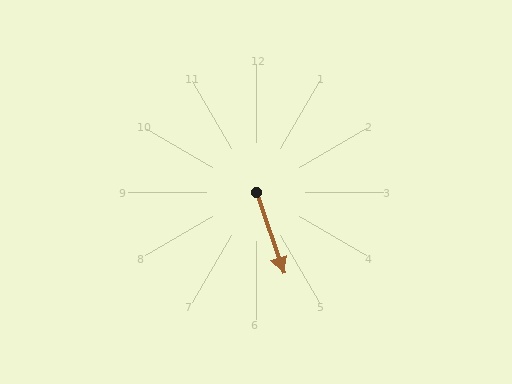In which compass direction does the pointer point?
South.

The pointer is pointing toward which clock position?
Roughly 5 o'clock.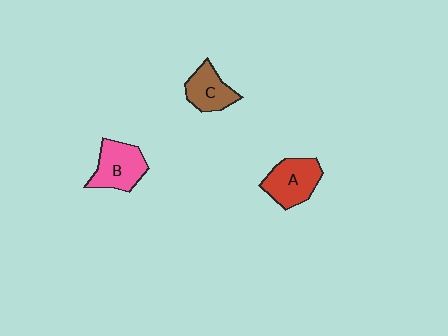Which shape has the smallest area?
Shape C (brown).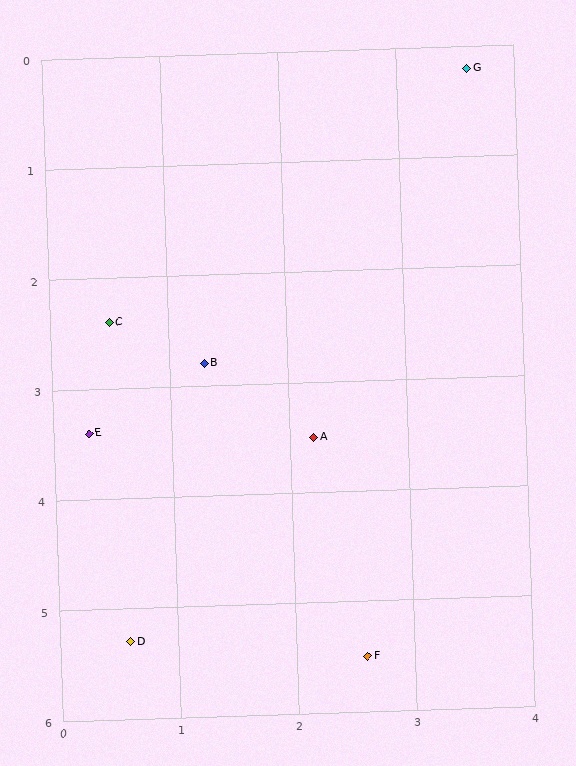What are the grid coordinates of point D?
Point D is at approximately (0.6, 5.3).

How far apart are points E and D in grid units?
Points E and D are about 1.9 grid units apart.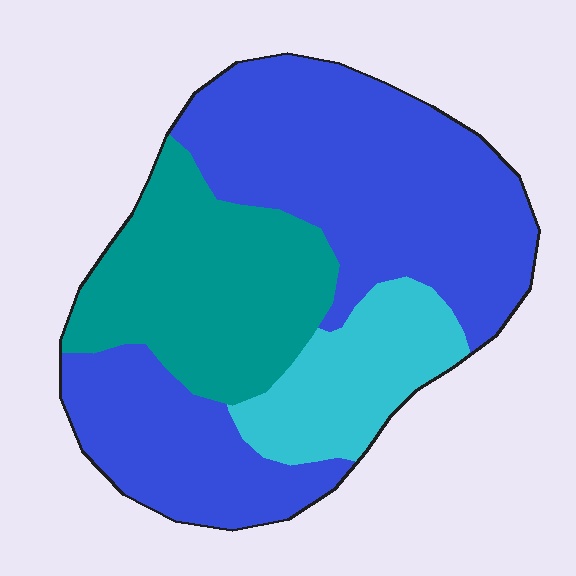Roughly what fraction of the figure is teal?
Teal takes up between a sixth and a third of the figure.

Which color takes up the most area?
Blue, at roughly 55%.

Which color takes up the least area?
Cyan, at roughly 15%.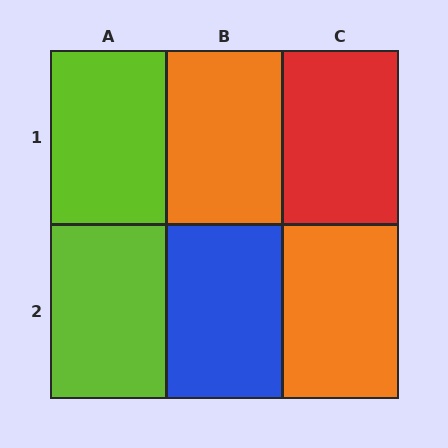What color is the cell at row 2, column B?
Blue.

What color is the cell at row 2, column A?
Lime.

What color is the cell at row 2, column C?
Orange.